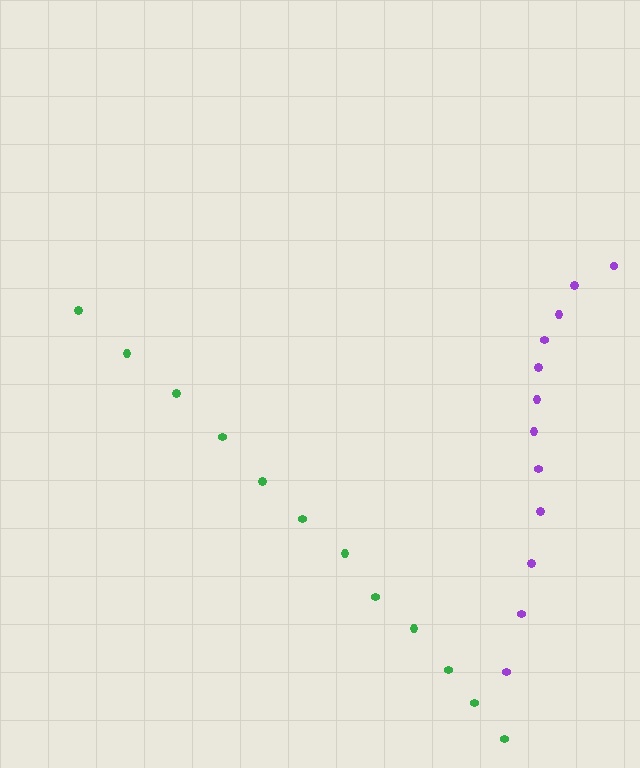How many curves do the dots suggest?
There are 2 distinct paths.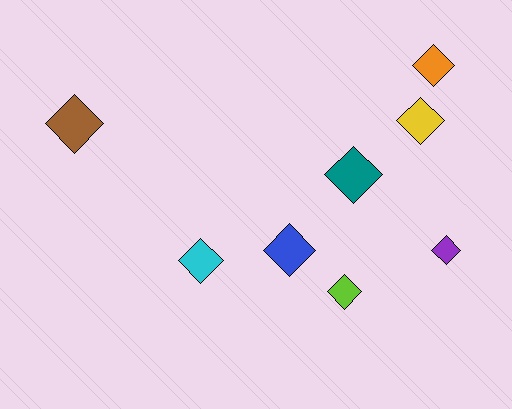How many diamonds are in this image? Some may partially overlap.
There are 8 diamonds.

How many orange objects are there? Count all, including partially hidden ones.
There is 1 orange object.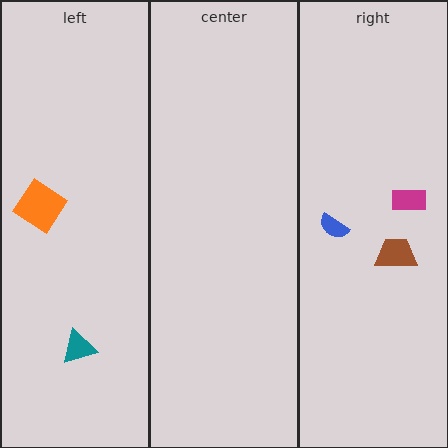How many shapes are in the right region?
3.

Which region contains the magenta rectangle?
The right region.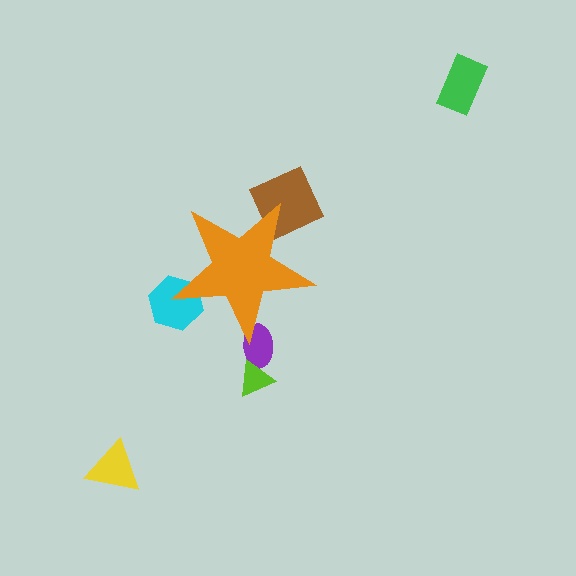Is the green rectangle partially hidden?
No, the green rectangle is fully visible.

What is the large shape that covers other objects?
An orange star.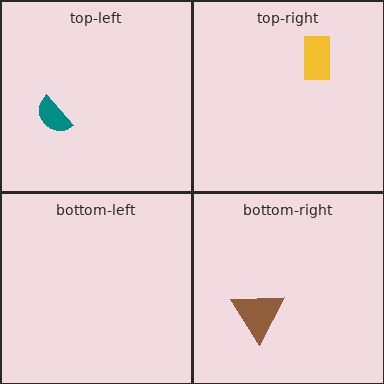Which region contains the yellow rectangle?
The top-right region.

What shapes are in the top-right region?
The yellow rectangle.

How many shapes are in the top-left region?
1.